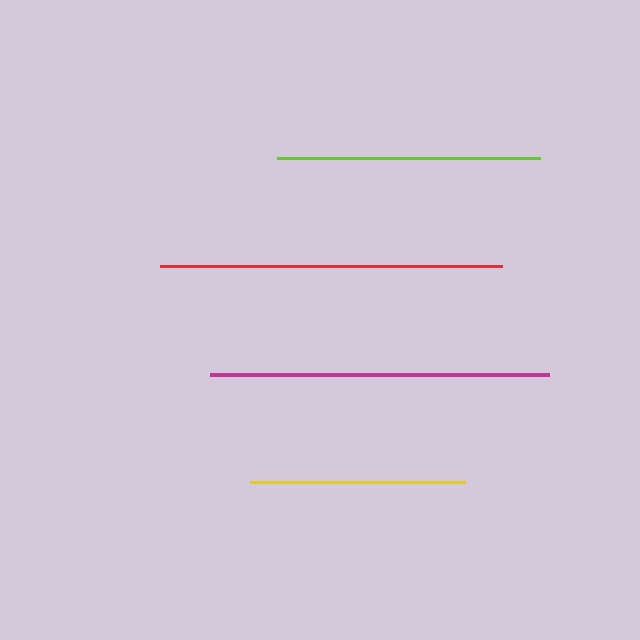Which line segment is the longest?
The red line is the longest at approximately 342 pixels.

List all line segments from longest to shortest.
From longest to shortest: red, magenta, lime, yellow.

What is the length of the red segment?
The red segment is approximately 342 pixels long.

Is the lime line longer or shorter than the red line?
The red line is longer than the lime line.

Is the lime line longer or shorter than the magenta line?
The magenta line is longer than the lime line.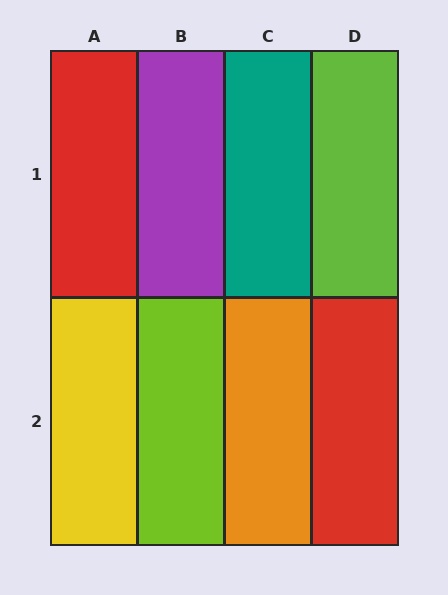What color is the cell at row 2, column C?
Orange.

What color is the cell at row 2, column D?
Red.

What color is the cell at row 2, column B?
Lime.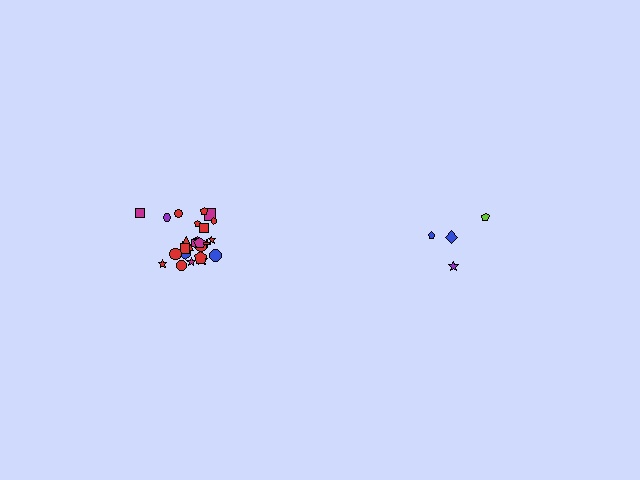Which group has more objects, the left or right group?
The left group.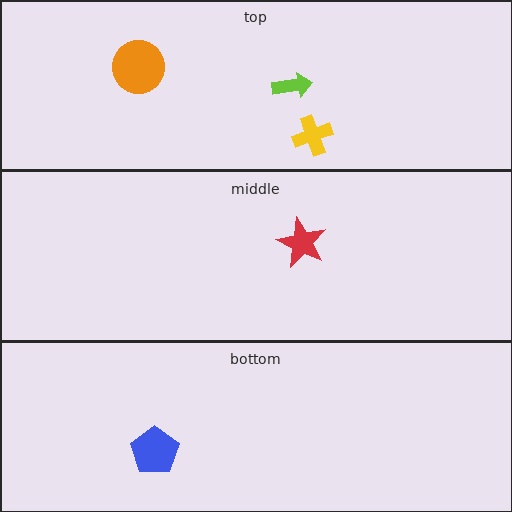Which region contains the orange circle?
The top region.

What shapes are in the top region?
The yellow cross, the orange circle, the lime arrow.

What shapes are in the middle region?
The red star.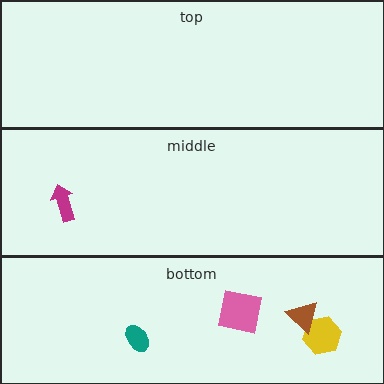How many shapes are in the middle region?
1.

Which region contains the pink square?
The bottom region.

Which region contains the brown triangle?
The bottom region.